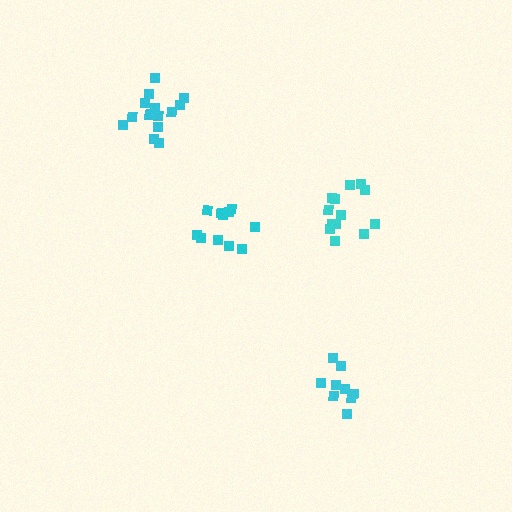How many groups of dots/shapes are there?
There are 4 groups.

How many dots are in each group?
Group 1: 15 dots, Group 2: 13 dots, Group 3: 9 dots, Group 4: 11 dots (48 total).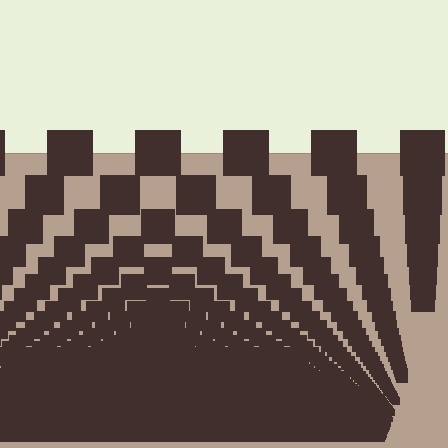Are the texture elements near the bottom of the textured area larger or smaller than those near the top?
Smaller. The gradient is inverted — elements near the bottom are smaller and denser.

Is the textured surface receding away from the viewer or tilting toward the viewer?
The surface appears to tilt toward the viewer. Texture elements get larger and sparser toward the top.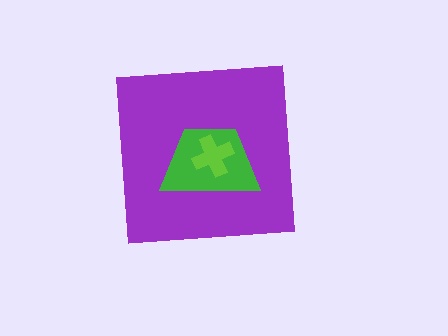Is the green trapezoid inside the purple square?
Yes.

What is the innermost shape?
The lime cross.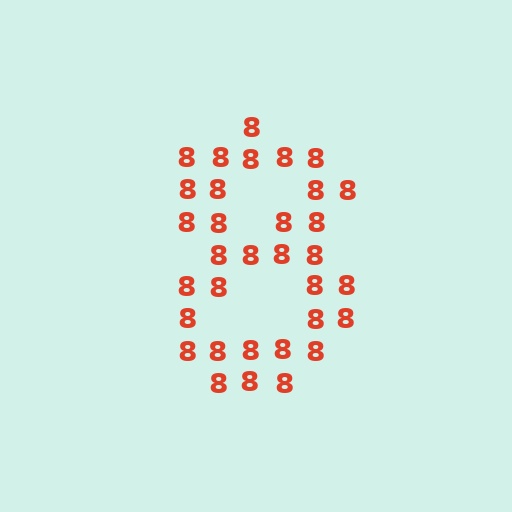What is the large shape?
The large shape is the digit 8.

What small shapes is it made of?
It is made of small digit 8's.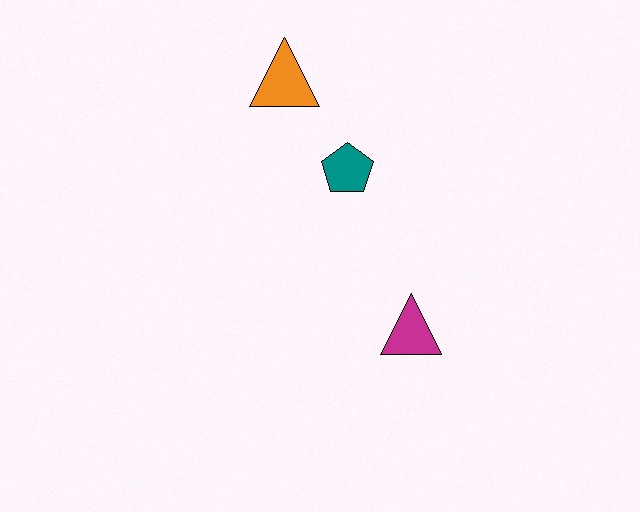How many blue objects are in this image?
There are no blue objects.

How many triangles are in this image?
There are 2 triangles.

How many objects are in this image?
There are 3 objects.